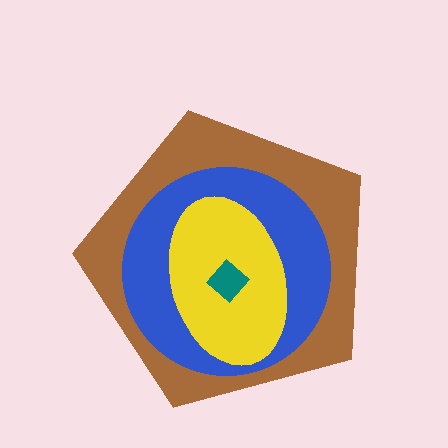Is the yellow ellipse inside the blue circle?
Yes.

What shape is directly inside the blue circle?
The yellow ellipse.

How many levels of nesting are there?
4.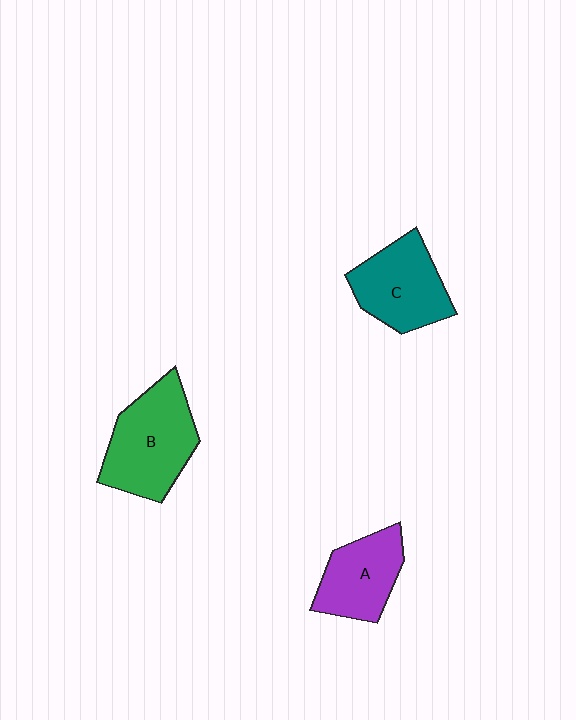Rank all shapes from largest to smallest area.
From largest to smallest: B (green), C (teal), A (purple).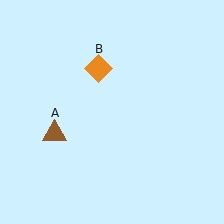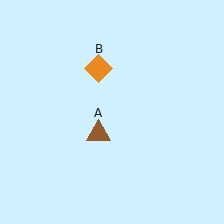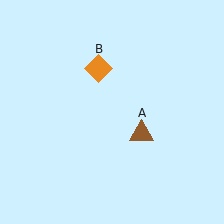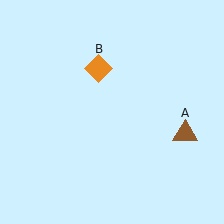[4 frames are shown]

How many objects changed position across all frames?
1 object changed position: brown triangle (object A).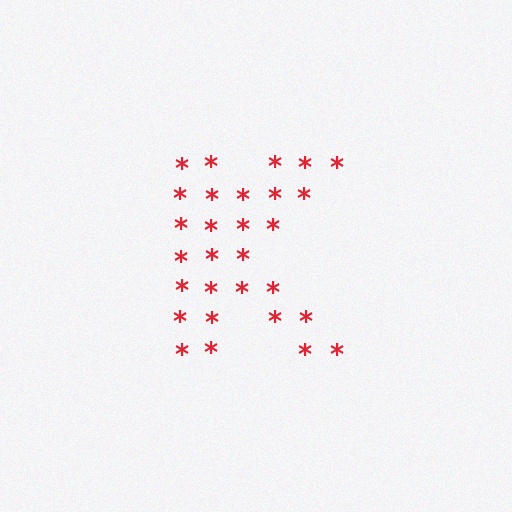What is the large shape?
The large shape is the letter K.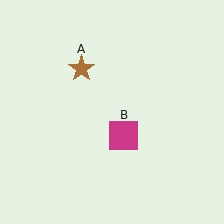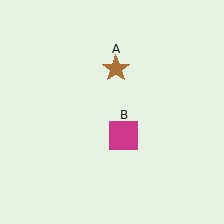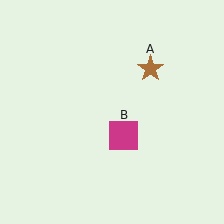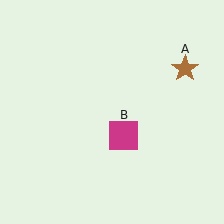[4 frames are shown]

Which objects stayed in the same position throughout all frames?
Magenta square (object B) remained stationary.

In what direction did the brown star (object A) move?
The brown star (object A) moved right.